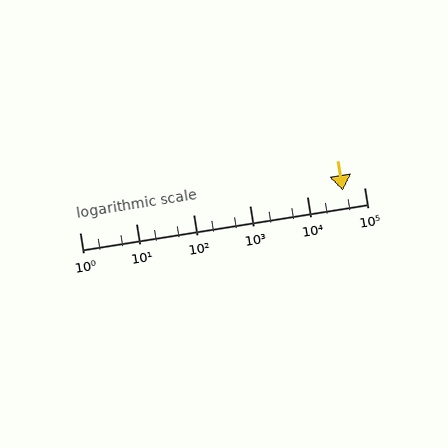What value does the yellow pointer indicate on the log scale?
The pointer indicates approximately 42000.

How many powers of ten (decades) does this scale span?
The scale spans 5 decades, from 1 to 100000.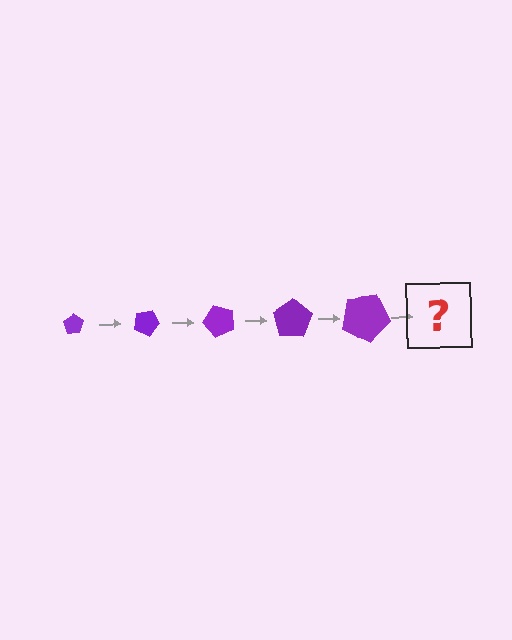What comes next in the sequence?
The next element should be a pentagon, larger than the previous one and rotated 125 degrees from the start.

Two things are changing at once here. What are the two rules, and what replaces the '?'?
The two rules are that the pentagon grows larger each step and it rotates 25 degrees each step. The '?' should be a pentagon, larger than the previous one and rotated 125 degrees from the start.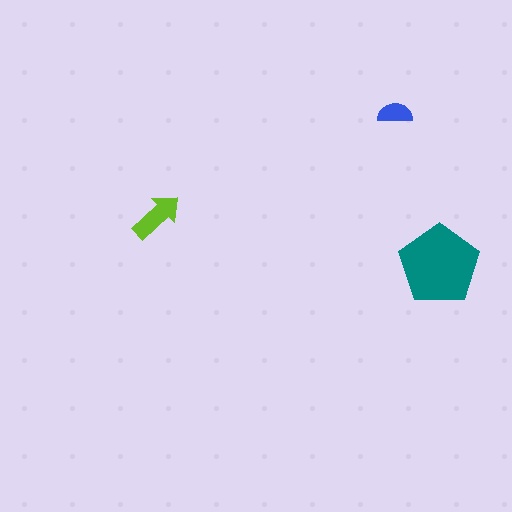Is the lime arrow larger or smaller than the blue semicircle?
Larger.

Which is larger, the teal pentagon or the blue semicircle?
The teal pentagon.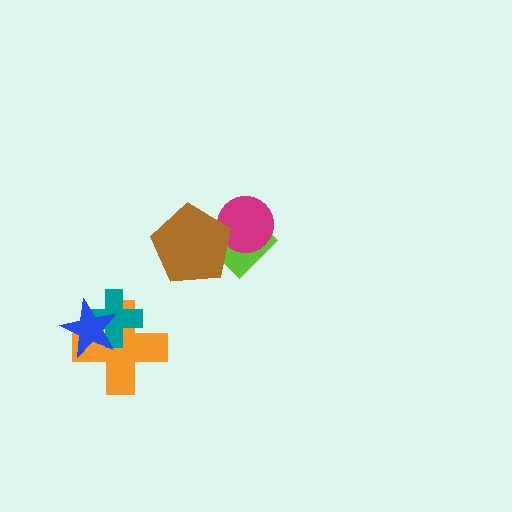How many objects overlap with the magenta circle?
2 objects overlap with the magenta circle.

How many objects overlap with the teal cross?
2 objects overlap with the teal cross.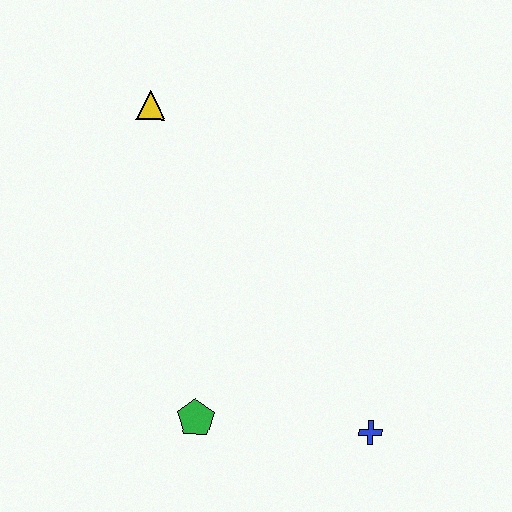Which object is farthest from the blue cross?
The yellow triangle is farthest from the blue cross.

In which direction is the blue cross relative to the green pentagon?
The blue cross is to the right of the green pentagon.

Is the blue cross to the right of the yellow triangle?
Yes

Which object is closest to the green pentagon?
The blue cross is closest to the green pentagon.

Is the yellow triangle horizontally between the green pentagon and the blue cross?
No